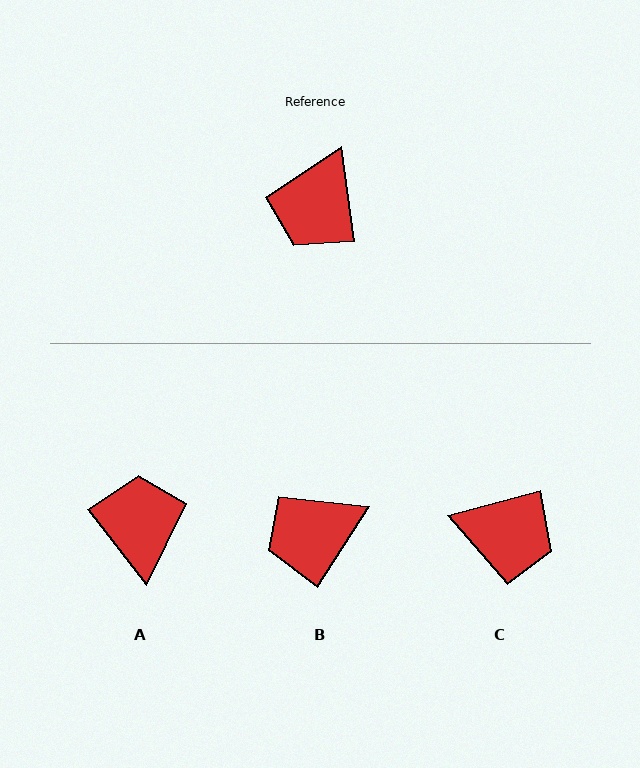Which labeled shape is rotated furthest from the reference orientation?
A, about 150 degrees away.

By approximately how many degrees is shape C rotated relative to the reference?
Approximately 97 degrees counter-clockwise.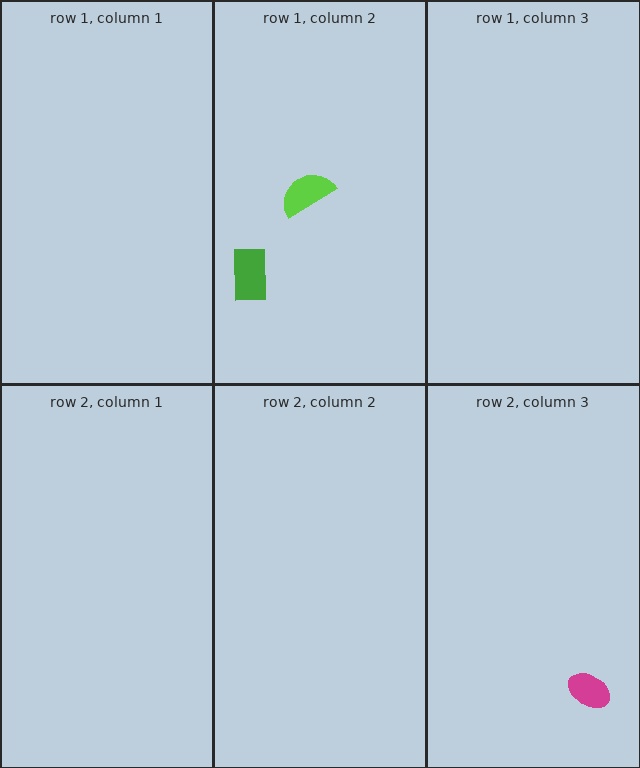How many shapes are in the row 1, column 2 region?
2.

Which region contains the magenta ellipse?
The row 2, column 3 region.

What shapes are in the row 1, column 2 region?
The lime semicircle, the green rectangle.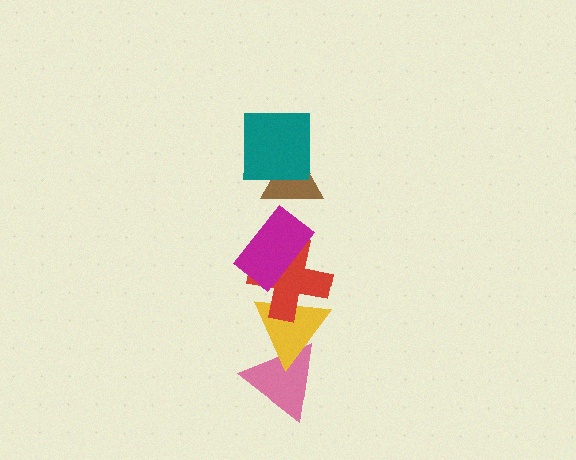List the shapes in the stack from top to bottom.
From top to bottom: the teal square, the brown triangle, the magenta rectangle, the red cross, the yellow triangle, the pink triangle.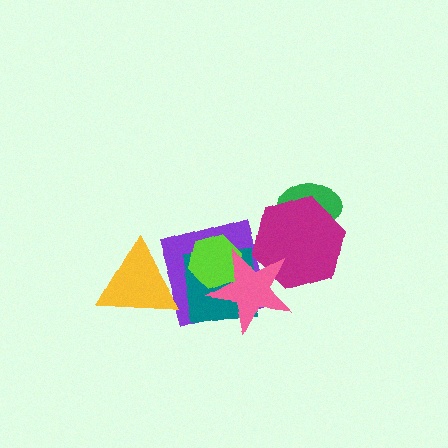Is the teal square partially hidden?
Yes, it is partially covered by another shape.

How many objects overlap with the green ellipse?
1 object overlaps with the green ellipse.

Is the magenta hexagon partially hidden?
Yes, it is partially covered by another shape.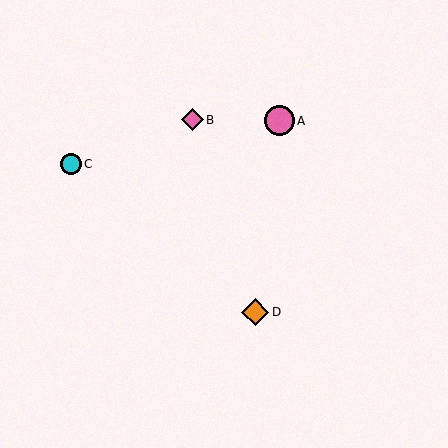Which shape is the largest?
The pink circle (labeled A) is the largest.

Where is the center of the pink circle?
The center of the pink circle is at (279, 121).